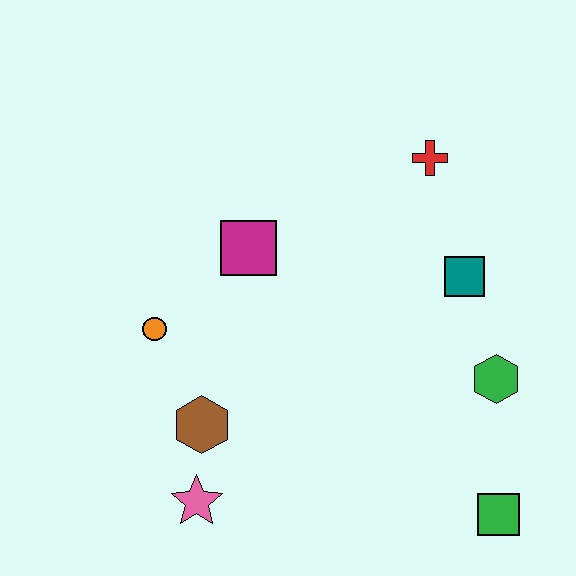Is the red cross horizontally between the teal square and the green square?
No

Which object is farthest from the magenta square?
The green square is farthest from the magenta square.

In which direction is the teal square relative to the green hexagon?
The teal square is above the green hexagon.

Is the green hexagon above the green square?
Yes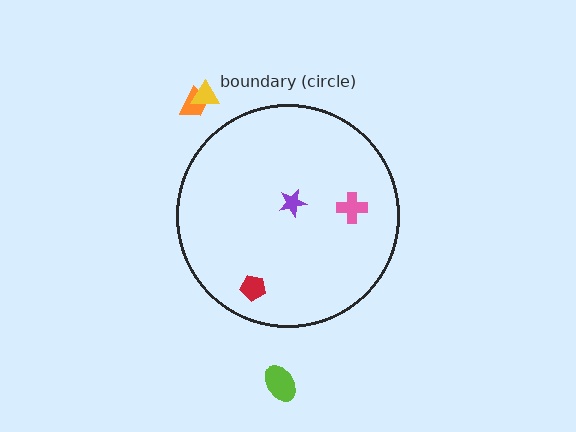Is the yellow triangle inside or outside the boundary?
Outside.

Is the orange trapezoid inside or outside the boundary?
Outside.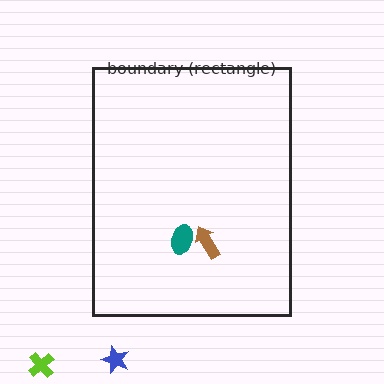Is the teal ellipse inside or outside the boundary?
Inside.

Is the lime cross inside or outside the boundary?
Outside.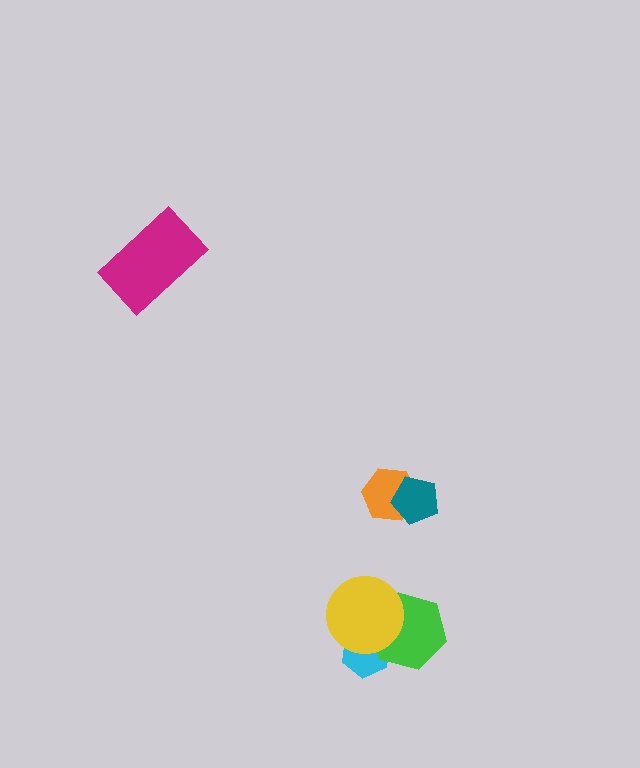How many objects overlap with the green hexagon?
2 objects overlap with the green hexagon.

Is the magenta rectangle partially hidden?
No, no other shape covers it.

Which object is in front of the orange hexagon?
The teal pentagon is in front of the orange hexagon.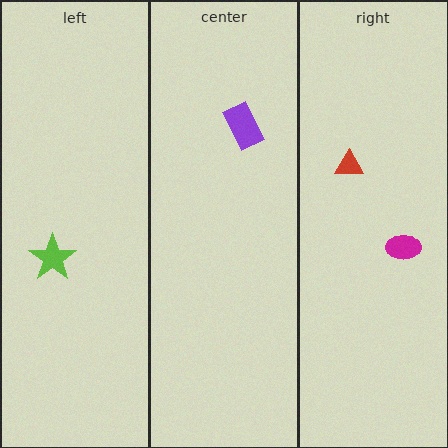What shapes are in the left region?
The lime star.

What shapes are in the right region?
The red triangle, the magenta ellipse.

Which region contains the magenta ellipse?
The right region.